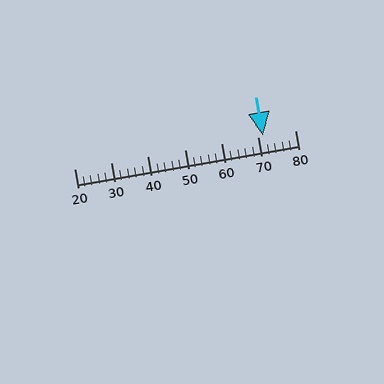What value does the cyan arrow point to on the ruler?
The cyan arrow points to approximately 71.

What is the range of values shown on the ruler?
The ruler shows values from 20 to 80.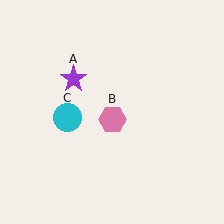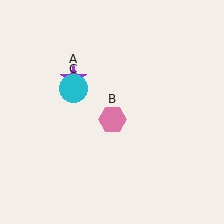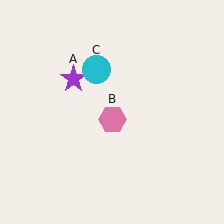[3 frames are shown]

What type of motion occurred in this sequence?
The cyan circle (object C) rotated clockwise around the center of the scene.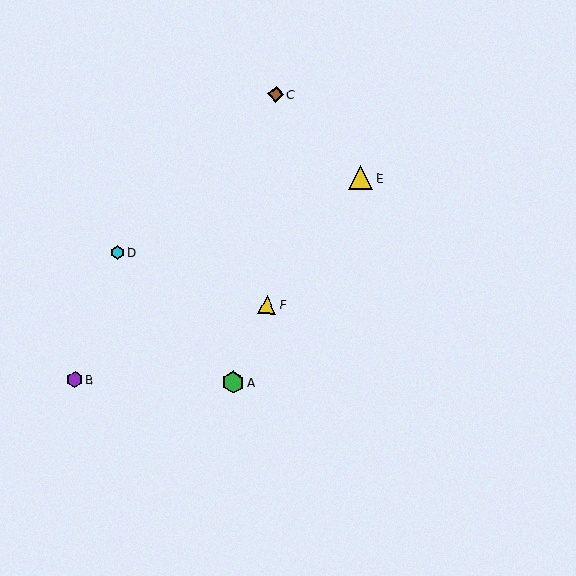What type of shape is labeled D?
Shape D is a cyan hexagon.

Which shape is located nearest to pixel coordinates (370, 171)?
The yellow triangle (labeled E) at (361, 178) is nearest to that location.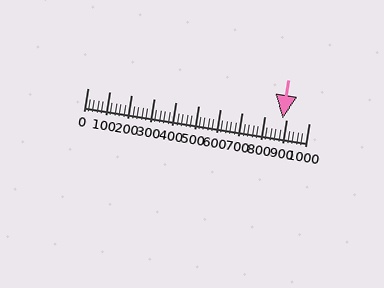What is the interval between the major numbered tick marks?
The major tick marks are spaced 100 units apart.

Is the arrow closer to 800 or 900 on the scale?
The arrow is closer to 900.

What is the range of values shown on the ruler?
The ruler shows values from 0 to 1000.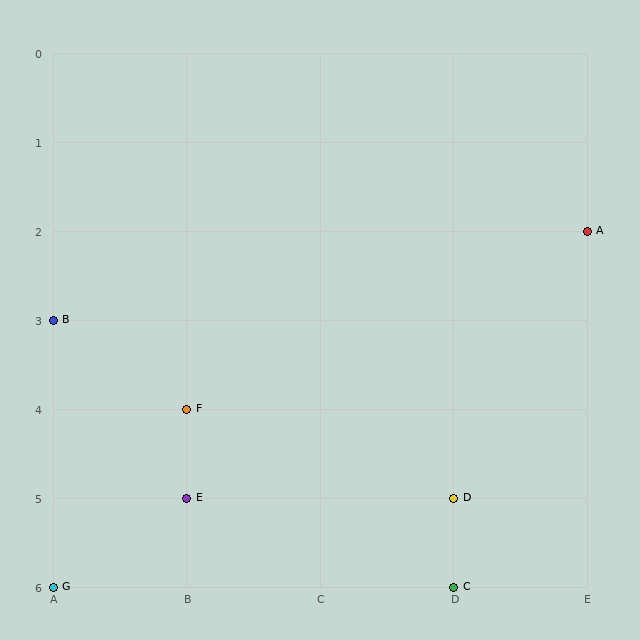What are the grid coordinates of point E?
Point E is at grid coordinates (B, 5).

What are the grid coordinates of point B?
Point B is at grid coordinates (A, 3).